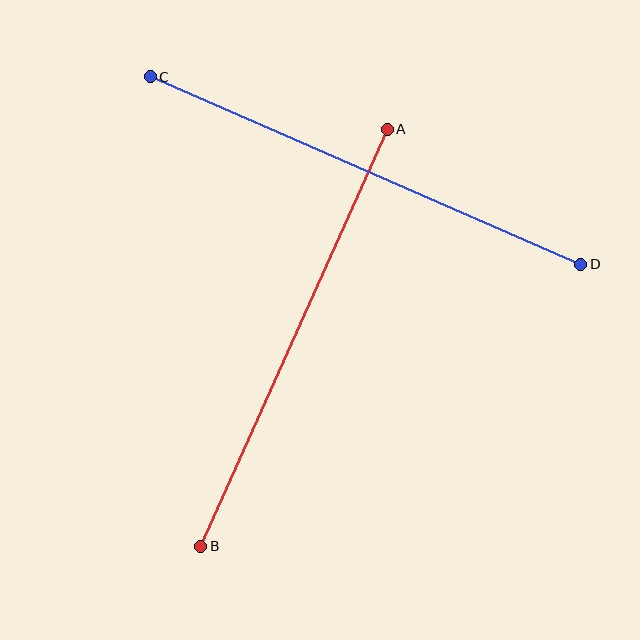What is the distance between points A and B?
The distance is approximately 457 pixels.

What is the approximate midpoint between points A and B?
The midpoint is at approximately (294, 338) pixels.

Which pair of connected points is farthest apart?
Points C and D are farthest apart.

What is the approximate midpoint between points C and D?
The midpoint is at approximately (365, 171) pixels.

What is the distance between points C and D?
The distance is approximately 469 pixels.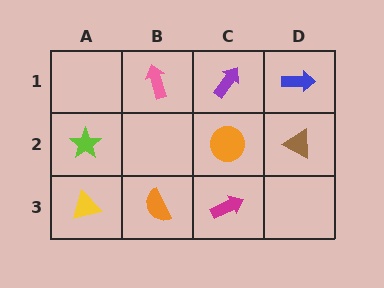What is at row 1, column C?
A purple arrow.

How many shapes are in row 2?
3 shapes.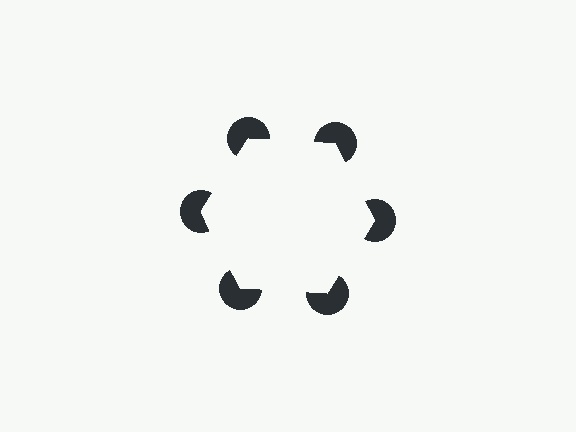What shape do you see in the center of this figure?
An illusory hexagon — its edges are inferred from the aligned wedge cuts in the pac-man discs, not physically drawn.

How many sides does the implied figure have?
6 sides.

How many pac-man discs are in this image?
There are 6 — one at each vertex of the illusory hexagon.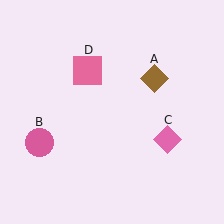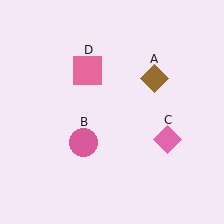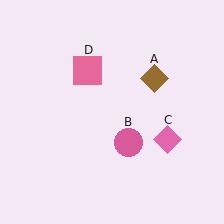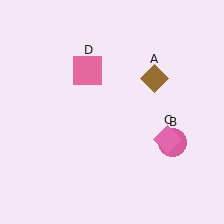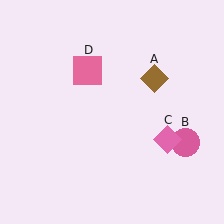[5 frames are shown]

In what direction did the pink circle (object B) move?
The pink circle (object B) moved right.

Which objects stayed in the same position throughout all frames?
Brown diamond (object A) and pink diamond (object C) and pink square (object D) remained stationary.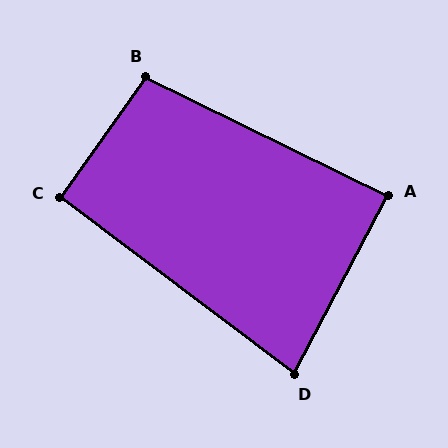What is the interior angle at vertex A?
Approximately 89 degrees (approximately right).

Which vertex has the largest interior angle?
B, at approximately 100 degrees.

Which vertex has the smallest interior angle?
D, at approximately 80 degrees.